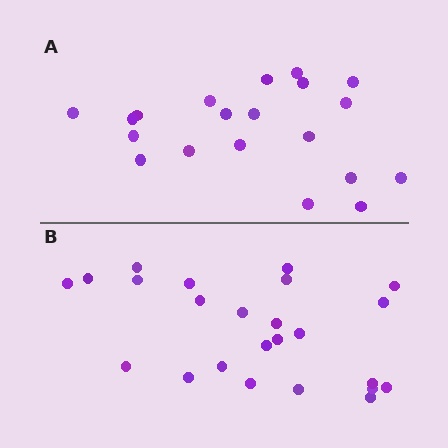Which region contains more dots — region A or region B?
Region B (the bottom region) has more dots.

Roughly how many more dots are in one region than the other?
Region B has about 4 more dots than region A.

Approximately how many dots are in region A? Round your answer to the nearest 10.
About 20 dots.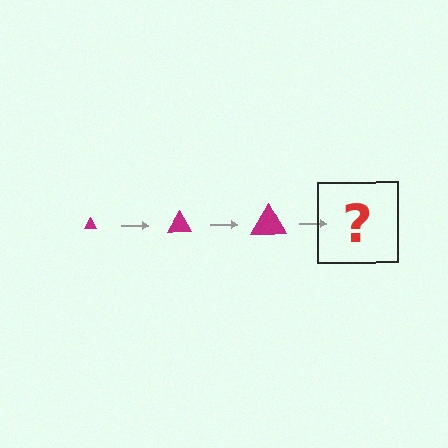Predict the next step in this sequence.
The next step is a magenta triangle, larger than the previous one.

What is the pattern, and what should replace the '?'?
The pattern is that the triangle gets progressively larger each step. The '?' should be a magenta triangle, larger than the previous one.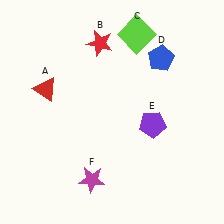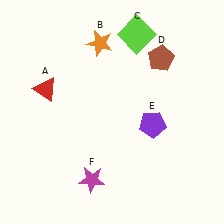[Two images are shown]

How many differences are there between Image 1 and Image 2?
There are 2 differences between the two images.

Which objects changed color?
B changed from red to orange. D changed from blue to brown.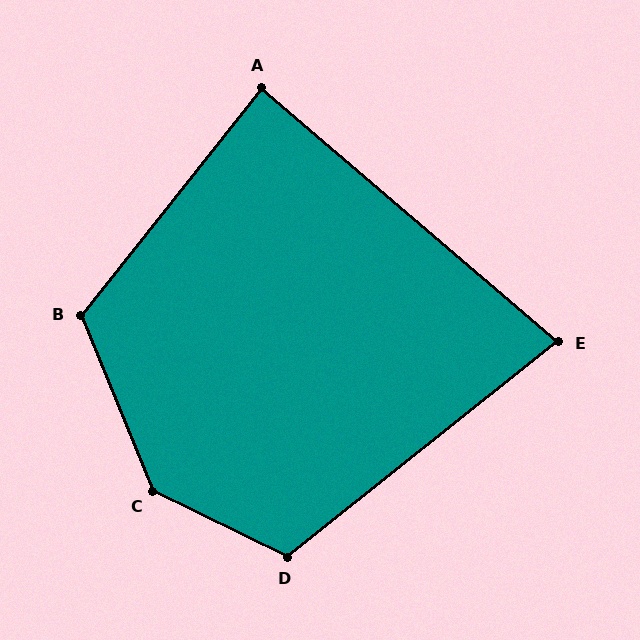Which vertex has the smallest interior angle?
E, at approximately 79 degrees.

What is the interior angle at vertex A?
Approximately 88 degrees (approximately right).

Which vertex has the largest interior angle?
C, at approximately 138 degrees.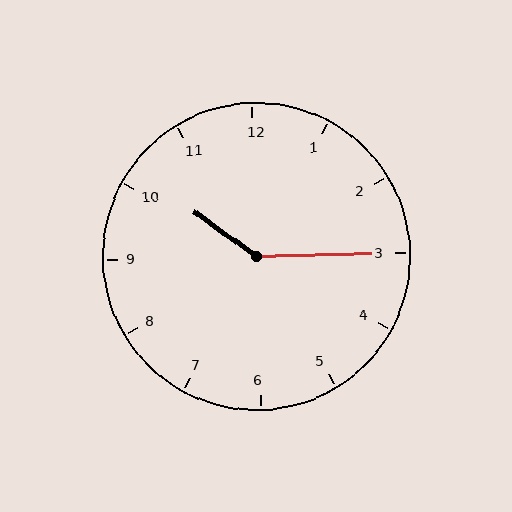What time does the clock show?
10:15.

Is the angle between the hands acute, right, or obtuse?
It is obtuse.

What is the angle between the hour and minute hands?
Approximately 142 degrees.